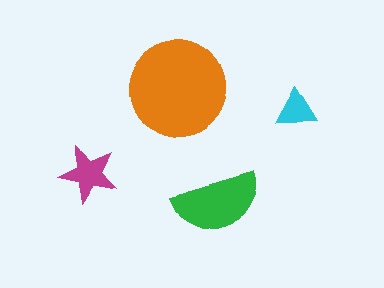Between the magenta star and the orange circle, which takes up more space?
The orange circle.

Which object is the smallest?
The cyan triangle.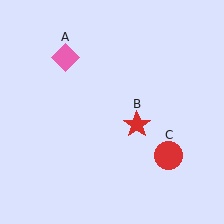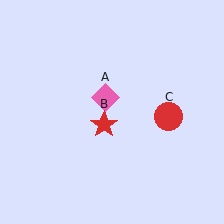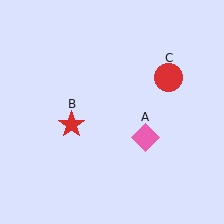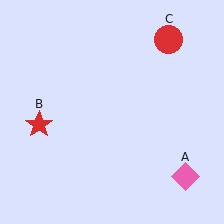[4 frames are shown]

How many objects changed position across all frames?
3 objects changed position: pink diamond (object A), red star (object B), red circle (object C).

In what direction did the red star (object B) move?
The red star (object B) moved left.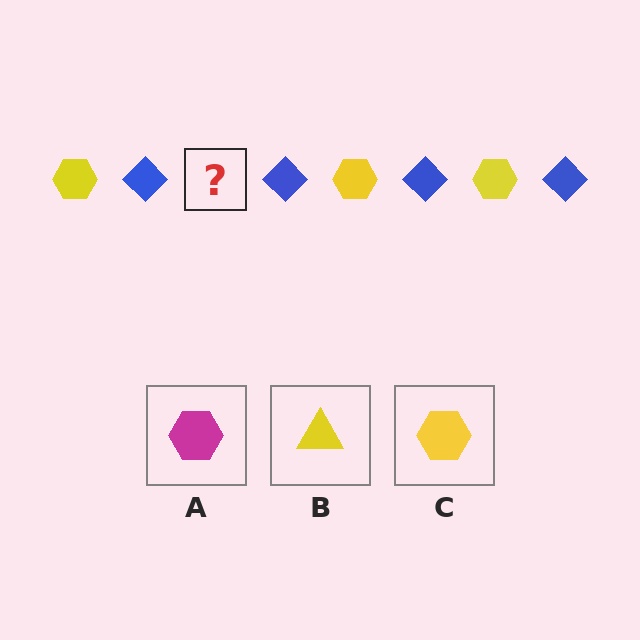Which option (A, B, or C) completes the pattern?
C.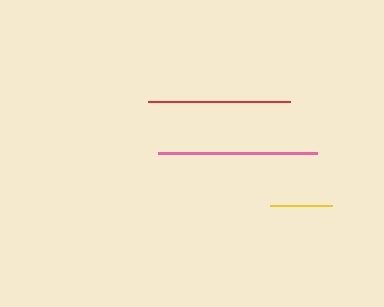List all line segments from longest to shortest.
From longest to shortest: pink, red, yellow.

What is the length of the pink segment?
The pink segment is approximately 159 pixels long.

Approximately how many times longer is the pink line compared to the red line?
The pink line is approximately 1.1 times the length of the red line.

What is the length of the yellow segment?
The yellow segment is approximately 63 pixels long.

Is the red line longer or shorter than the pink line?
The pink line is longer than the red line.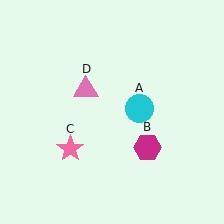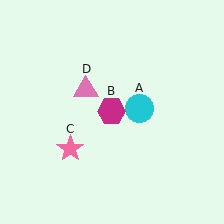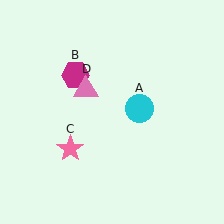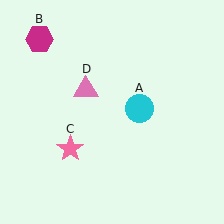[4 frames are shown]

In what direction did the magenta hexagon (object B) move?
The magenta hexagon (object B) moved up and to the left.